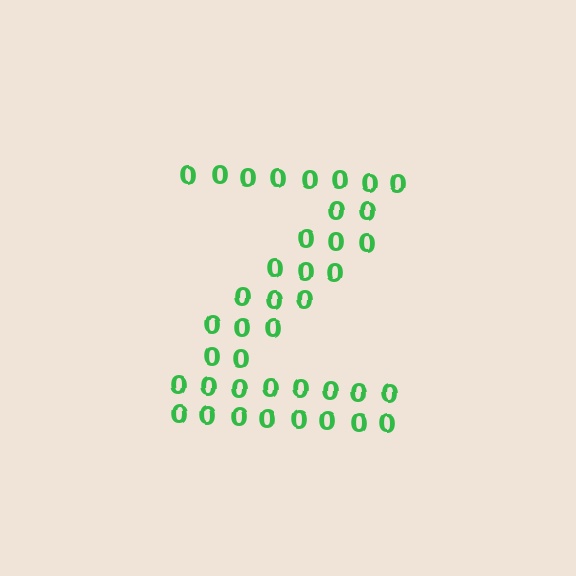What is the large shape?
The large shape is the letter Z.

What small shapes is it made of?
It is made of small digit 0's.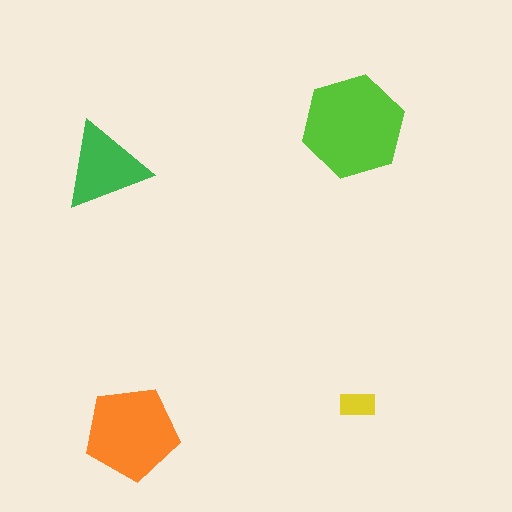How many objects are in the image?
There are 4 objects in the image.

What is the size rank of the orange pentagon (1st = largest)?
2nd.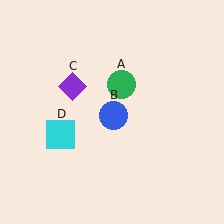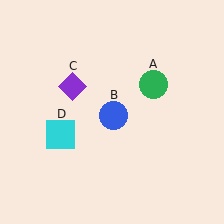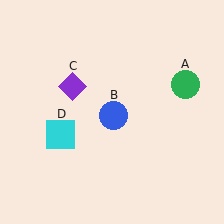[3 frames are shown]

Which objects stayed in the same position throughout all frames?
Blue circle (object B) and purple diamond (object C) and cyan square (object D) remained stationary.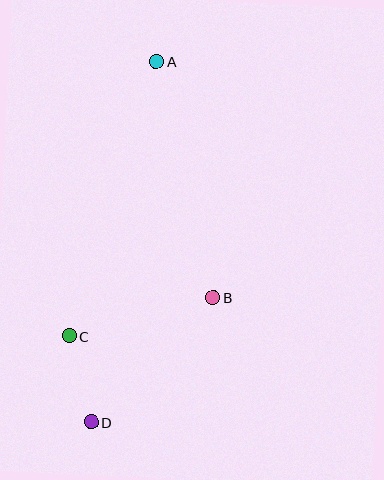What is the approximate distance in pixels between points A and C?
The distance between A and C is approximately 288 pixels.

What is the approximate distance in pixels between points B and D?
The distance between B and D is approximately 174 pixels.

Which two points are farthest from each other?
Points A and D are farthest from each other.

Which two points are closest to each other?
Points C and D are closest to each other.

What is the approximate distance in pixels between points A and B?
The distance between A and B is approximately 243 pixels.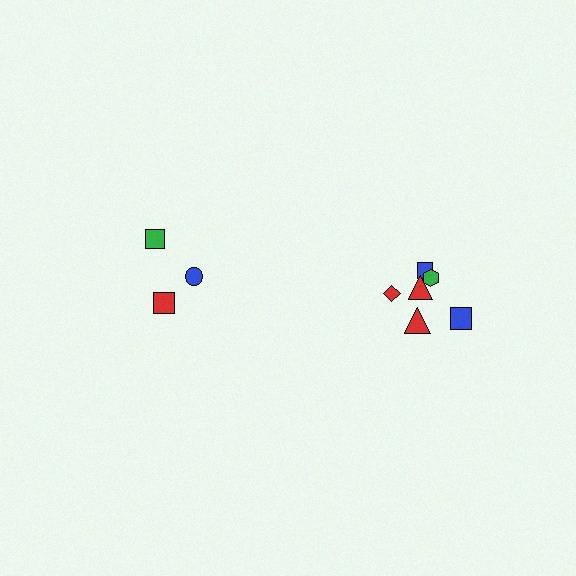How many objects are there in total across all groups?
There are 9 objects.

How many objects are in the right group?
There are 6 objects.